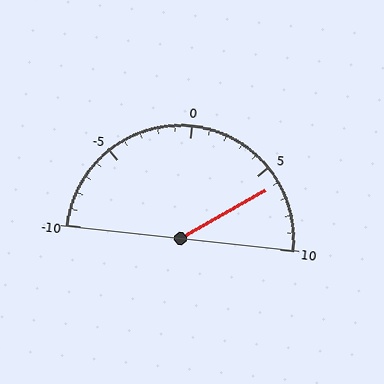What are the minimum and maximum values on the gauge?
The gauge ranges from -10 to 10.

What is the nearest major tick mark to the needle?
The nearest major tick mark is 5.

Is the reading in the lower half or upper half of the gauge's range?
The reading is in the upper half of the range (-10 to 10).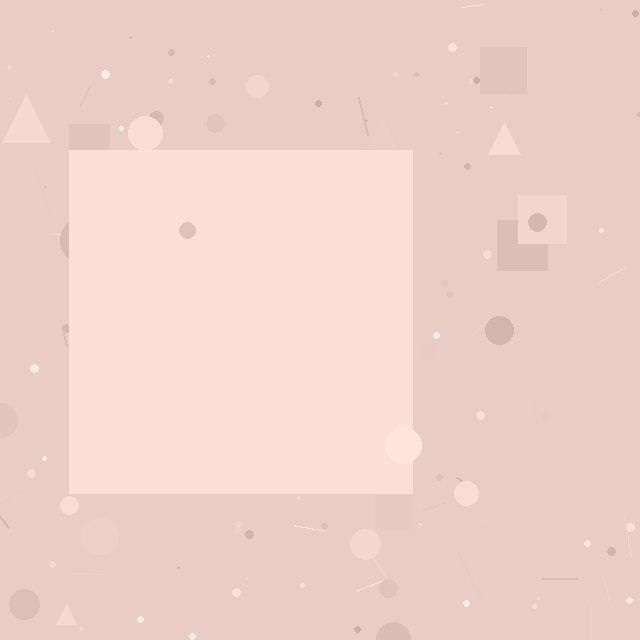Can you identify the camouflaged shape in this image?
The camouflaged shape is a square.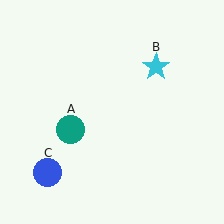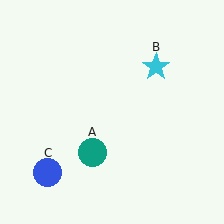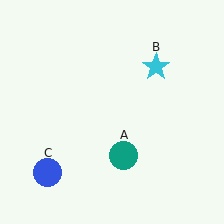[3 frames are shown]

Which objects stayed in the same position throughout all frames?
Cyan star (object B) and blue circle (object C) remained stationary.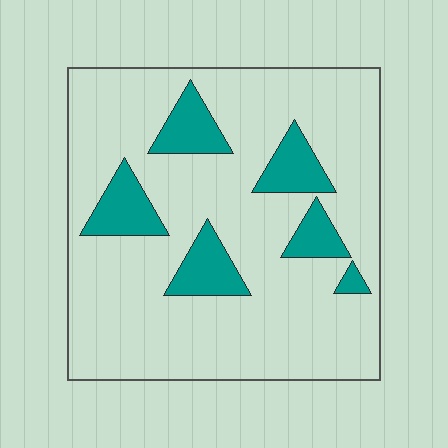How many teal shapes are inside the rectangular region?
6.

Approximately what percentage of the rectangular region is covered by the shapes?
Approximately 15%.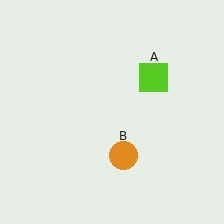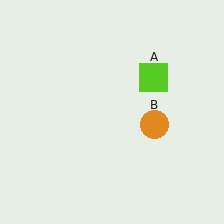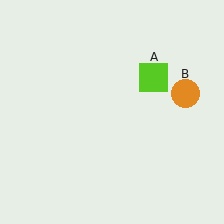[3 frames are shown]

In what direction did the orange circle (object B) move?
The orange circle (object B) moved up and to the right.